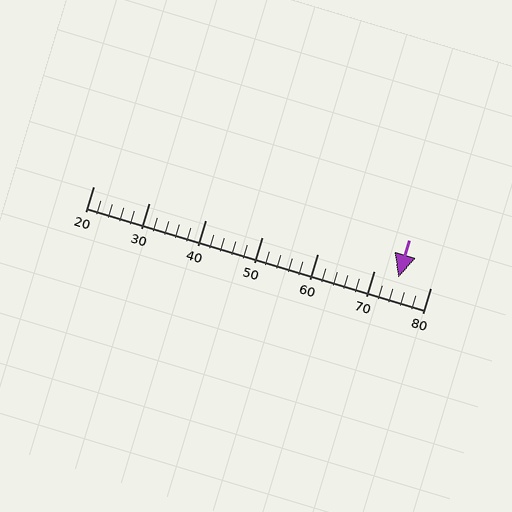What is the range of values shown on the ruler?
The ruler shows values from 20 to 80.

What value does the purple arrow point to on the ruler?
The purple arrow points to approximately 74.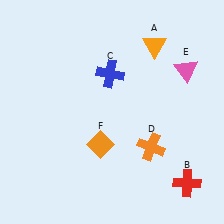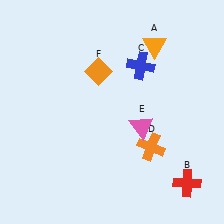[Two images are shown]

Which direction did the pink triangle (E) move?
The pink triangle (E) moved down.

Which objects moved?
The objects that moved are: the blue cross (C), the pink triangle (E), the orange diamond (F).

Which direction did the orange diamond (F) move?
The orange diamond (F) moved up.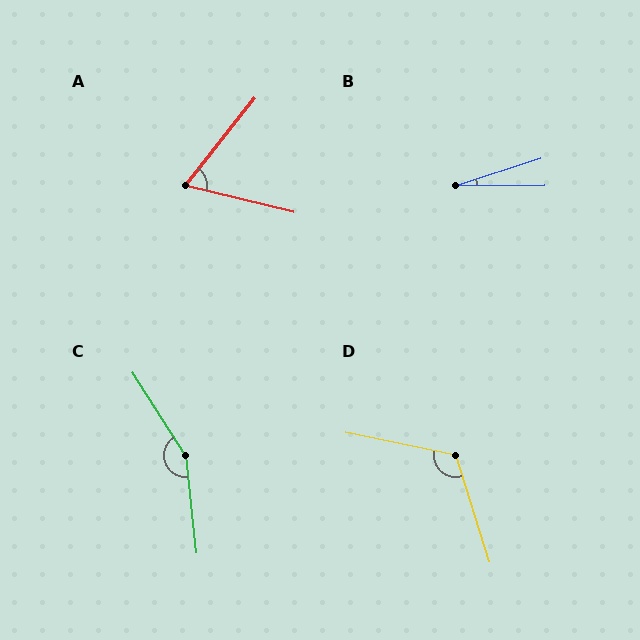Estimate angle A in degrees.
Approximately 65 degrees.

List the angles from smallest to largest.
B (17°), A (65°), D (119°), C (154°).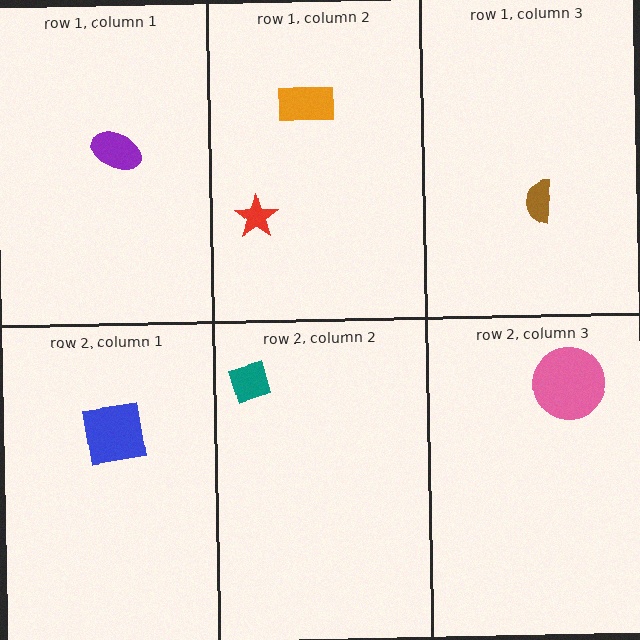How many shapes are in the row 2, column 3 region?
1.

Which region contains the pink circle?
The row 2, column 3 region.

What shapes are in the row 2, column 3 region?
The pink circle.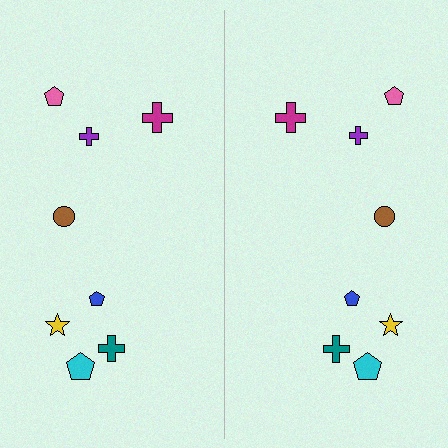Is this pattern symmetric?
Yes, this pattern has bilateral (reflection) symmetry.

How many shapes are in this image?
There are 16 shapes in this image.